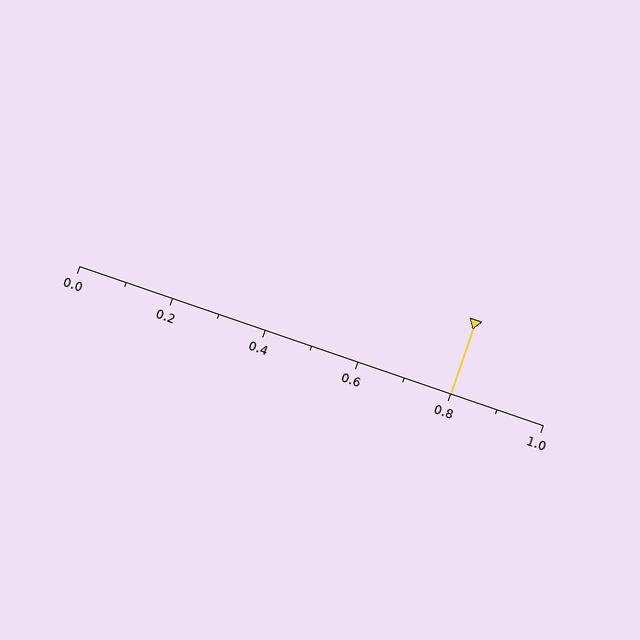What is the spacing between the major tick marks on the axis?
The major ticks are spaced 0.2 apart.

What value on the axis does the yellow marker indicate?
The marker indicates approximately 0.8.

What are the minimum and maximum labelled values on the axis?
The axis runs from 0.0 to 1.0.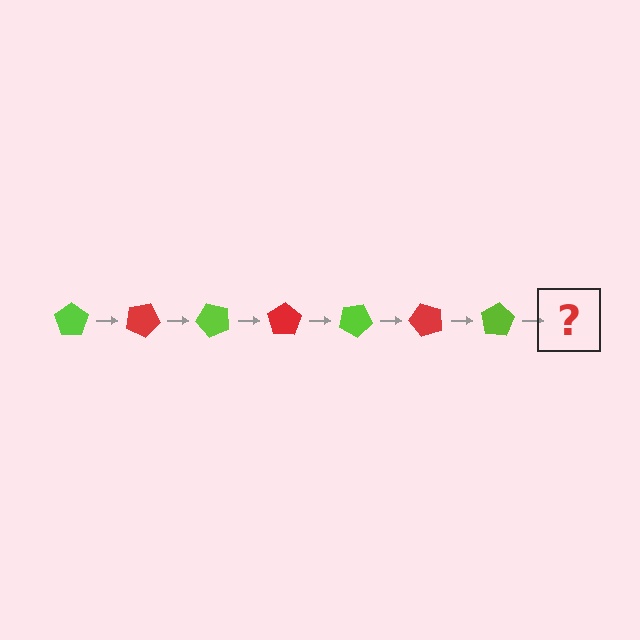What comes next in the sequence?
The next element should be a red pentagon, rotated 175 degrees from the start.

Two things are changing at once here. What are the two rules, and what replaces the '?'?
The two rules are that it rotates 25 degrees each step and the color cycles through lime and red. The '?' should be a red pentagon, rotated 175 degrees from the start.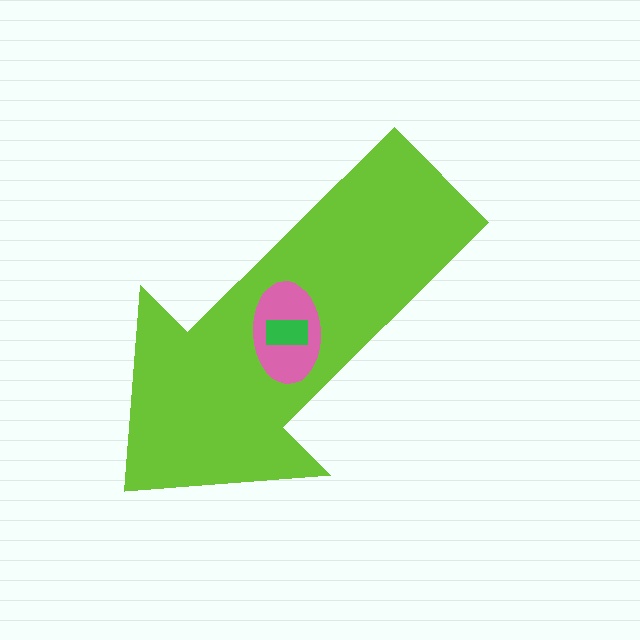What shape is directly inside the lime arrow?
The pink ellipse.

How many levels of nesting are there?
3.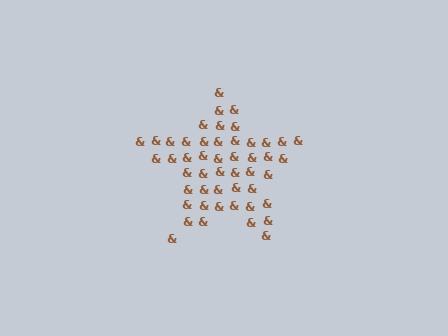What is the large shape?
The large shape is a star.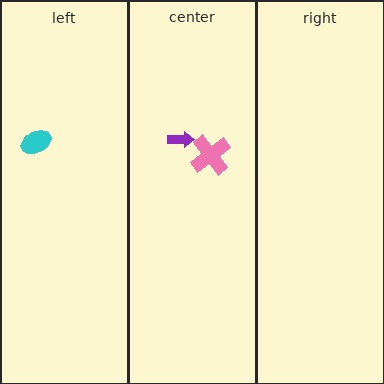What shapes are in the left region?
The cyan ellipse.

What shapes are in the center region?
The pink cross, the purple arrow.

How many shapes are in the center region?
2.